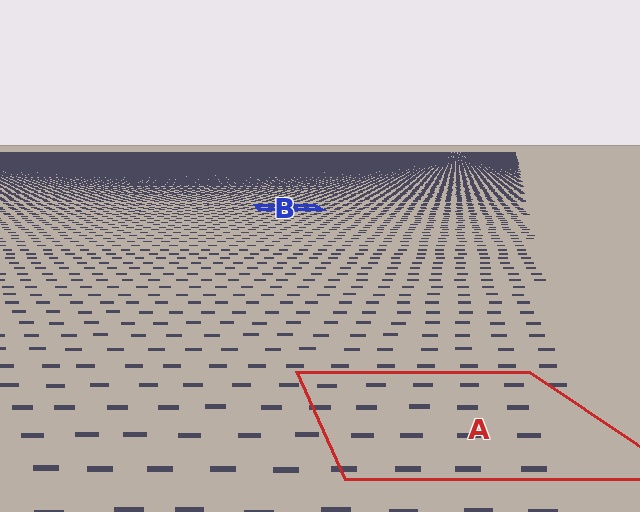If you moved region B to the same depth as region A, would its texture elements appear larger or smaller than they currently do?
They would appear larger. At a closer depth, the same texture elements are projected at a bigger on-screen size.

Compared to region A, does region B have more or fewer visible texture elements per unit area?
Region B has more texture elements per unit area — they are packed more densely because it is farther away.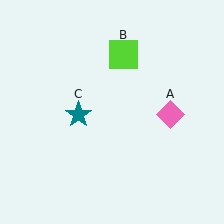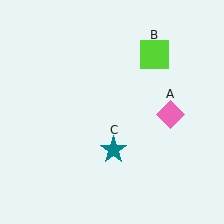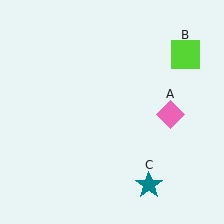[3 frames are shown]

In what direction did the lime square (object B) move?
The lime square (object B) moved right.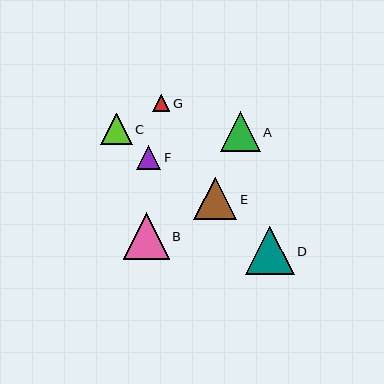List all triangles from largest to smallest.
From largest to smallest: D, B, E, A, C, F, G.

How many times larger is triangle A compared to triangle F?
Triangle A is approximately 1.6 times the size of triangle F.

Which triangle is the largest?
Triangle D is the largest with a size of approximately 49 pixels.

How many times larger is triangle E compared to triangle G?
Triangle E is approximately 2.5 times the size of triangle G.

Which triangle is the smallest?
Triangle G is the smallest with a size of approximately 17 pixels.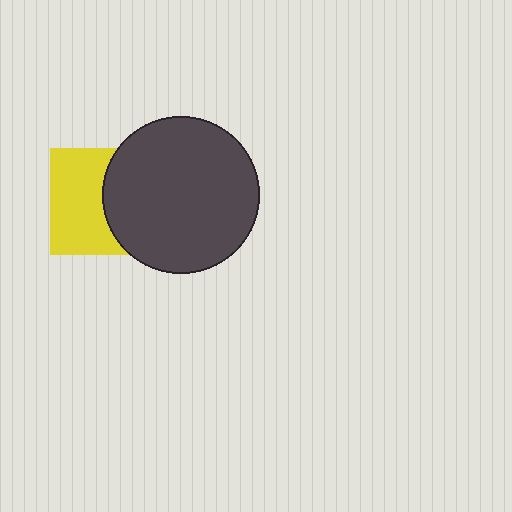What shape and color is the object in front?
The object in front is a dark gray circle.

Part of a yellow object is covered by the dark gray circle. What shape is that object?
It is a square.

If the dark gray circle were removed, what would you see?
You would see the complete yellow square.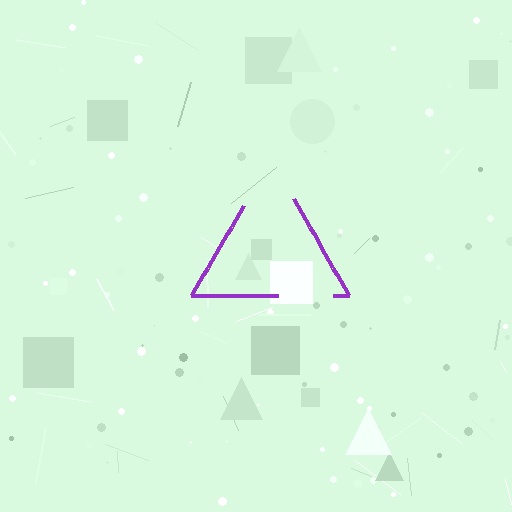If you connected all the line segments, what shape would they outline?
They would outline a triangle.